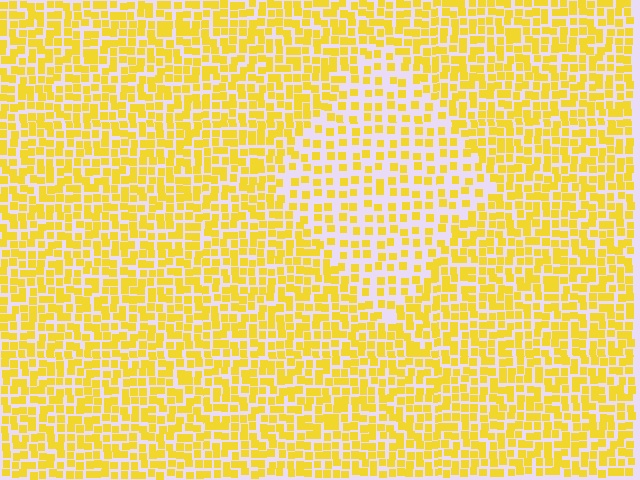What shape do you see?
I see a diamond.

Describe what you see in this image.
The image contains small yellow elements arranged at two different densities. A diamond-shaped region is visible where the elements are less densely packed than the surrounding area.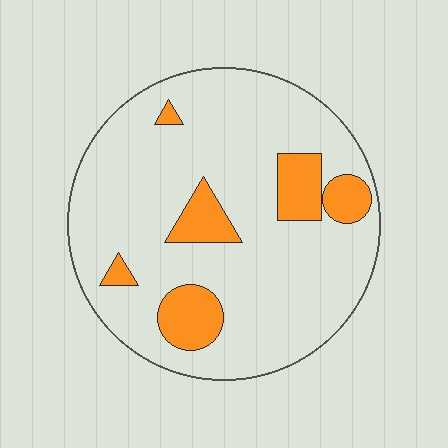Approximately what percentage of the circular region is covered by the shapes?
Approximately 15%.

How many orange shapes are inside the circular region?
6.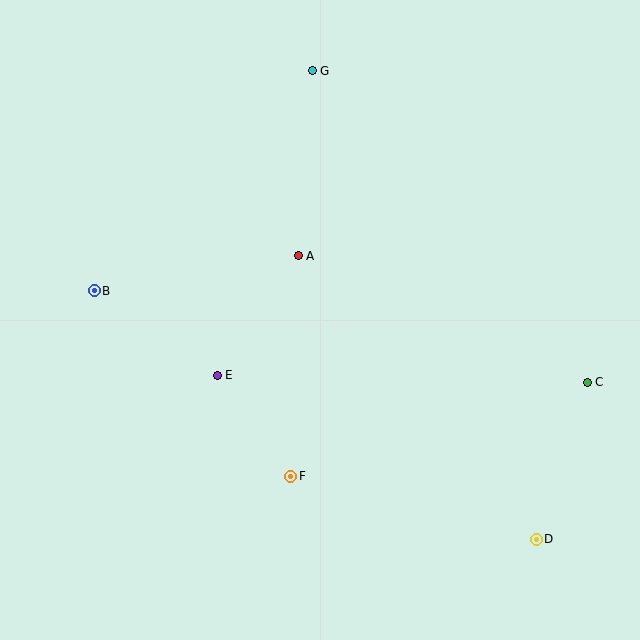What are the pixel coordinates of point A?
Point A is at (298, 256).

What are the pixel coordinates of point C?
Point C is at (587, 382).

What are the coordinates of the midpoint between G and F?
The midpoint between G and F is at (301, 274).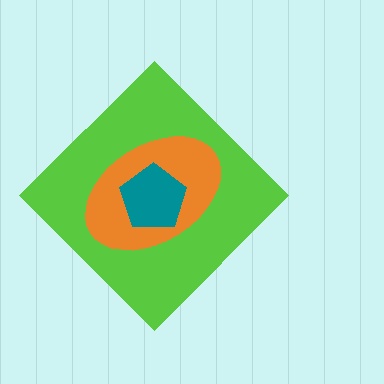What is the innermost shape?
The teal pentagon.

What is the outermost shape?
The lime diamond.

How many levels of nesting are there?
3.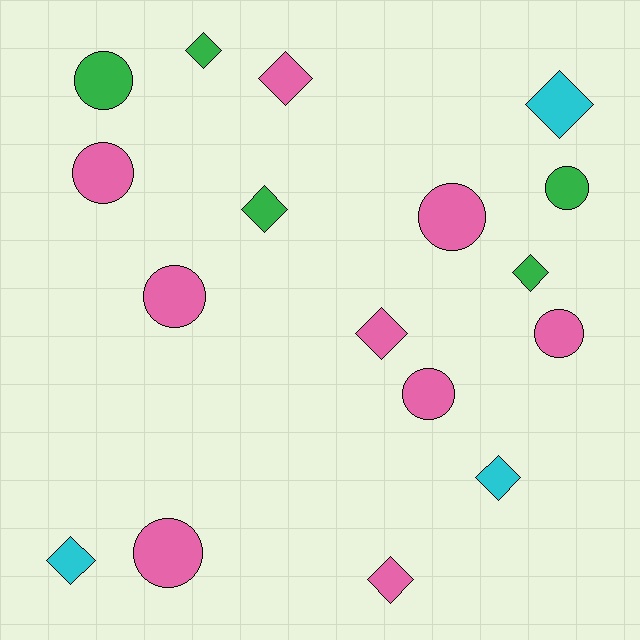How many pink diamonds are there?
There are 3 pink diamonds.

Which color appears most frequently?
Pink, with 9 objects.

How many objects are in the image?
There are 17 objects.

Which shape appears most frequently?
Diamond, with 9 objects.